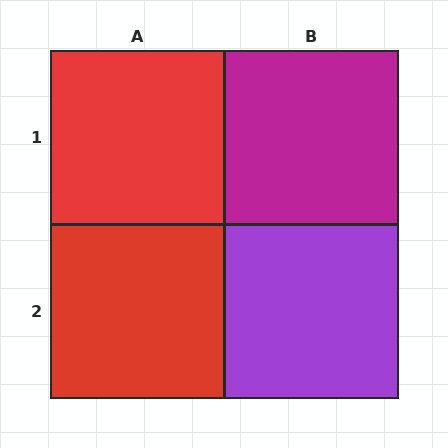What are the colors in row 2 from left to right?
Red, purple.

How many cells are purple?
1 cell is purple.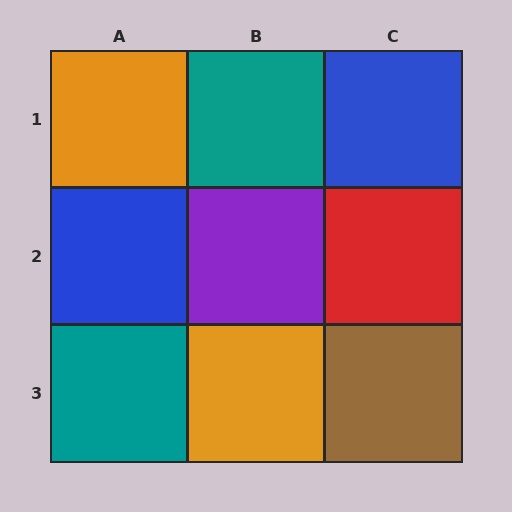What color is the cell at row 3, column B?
Orange.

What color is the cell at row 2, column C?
Red.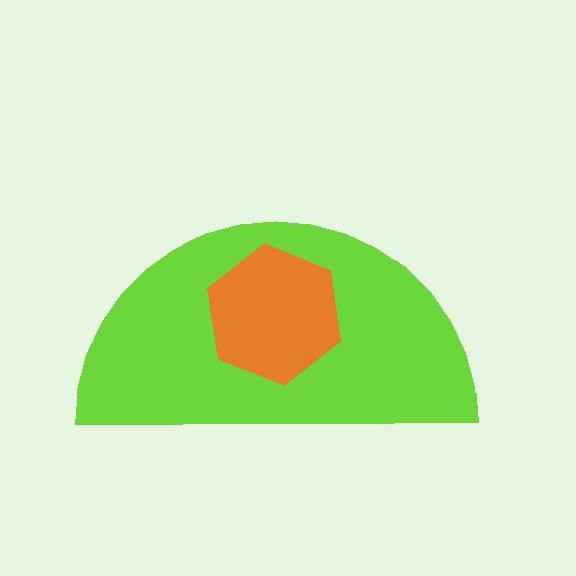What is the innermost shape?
The orange hexagon.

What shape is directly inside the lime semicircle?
The orange hexagon.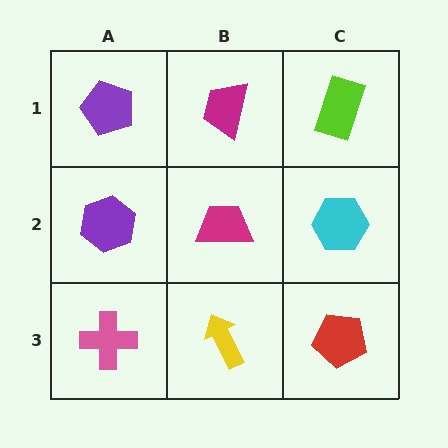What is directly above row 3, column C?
A cyan hexagon.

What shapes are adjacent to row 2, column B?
A magenta trapezoid (row 1, column B), a yellow arrow (row 3, column B), a purple hexagon (row 2, column A), a cyan hexagon (row 2, column C).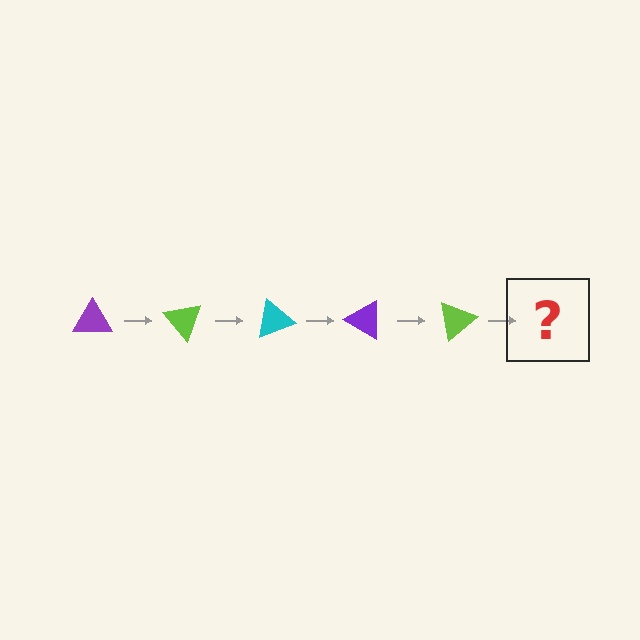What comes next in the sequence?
The next element should be a cyan triangle, rotated 250 degrees from the start.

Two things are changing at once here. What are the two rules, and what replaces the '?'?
The two rules are that it rotates 50 degrees each step and the color cycles through purple, lime, and cyan. The '?' should be a cyan triangle, rotated 250 degrees from the start.